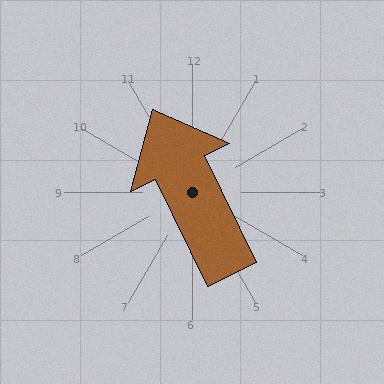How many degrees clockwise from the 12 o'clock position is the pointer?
Approximately 334 degrees.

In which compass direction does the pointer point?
Northwest.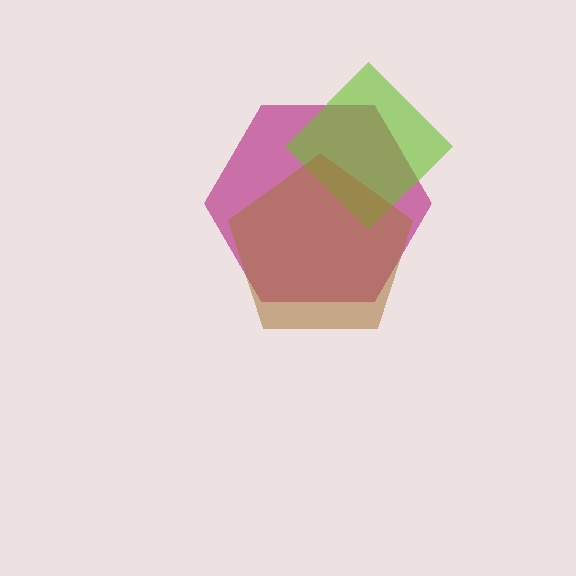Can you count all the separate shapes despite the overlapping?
Yes, there are 3 separate shapes.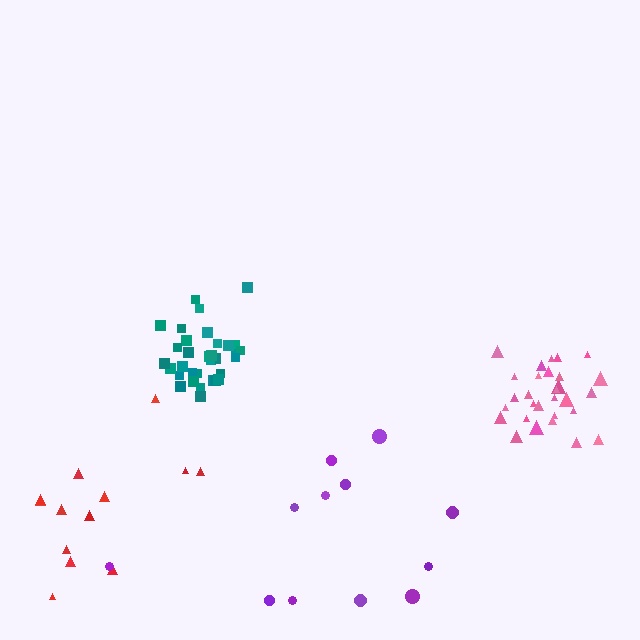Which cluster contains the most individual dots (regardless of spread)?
Teal (34).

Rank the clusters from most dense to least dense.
teal, pink, red, purple.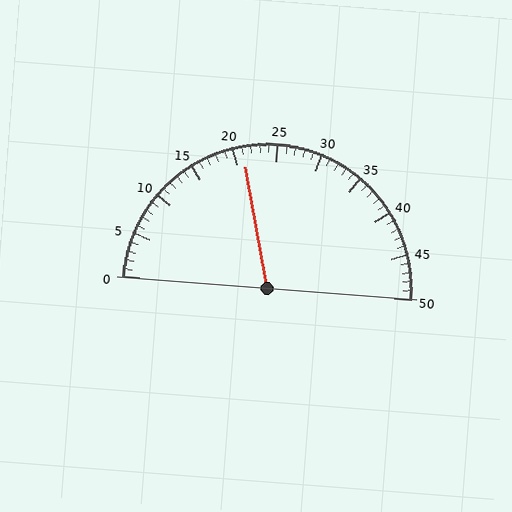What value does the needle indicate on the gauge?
The needle indicates approximately 21.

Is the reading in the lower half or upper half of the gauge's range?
The reading is in the lower half of the range (0 to 50).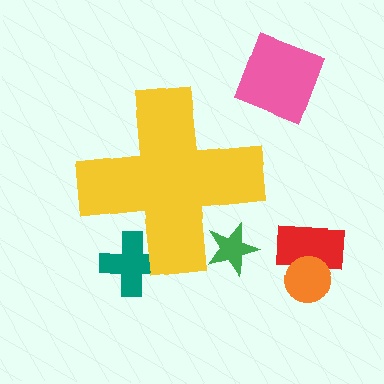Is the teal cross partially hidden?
Yes, the teal cross is partially hidden behind the yellow cross.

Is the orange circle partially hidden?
No, the orange circle is fully visible.